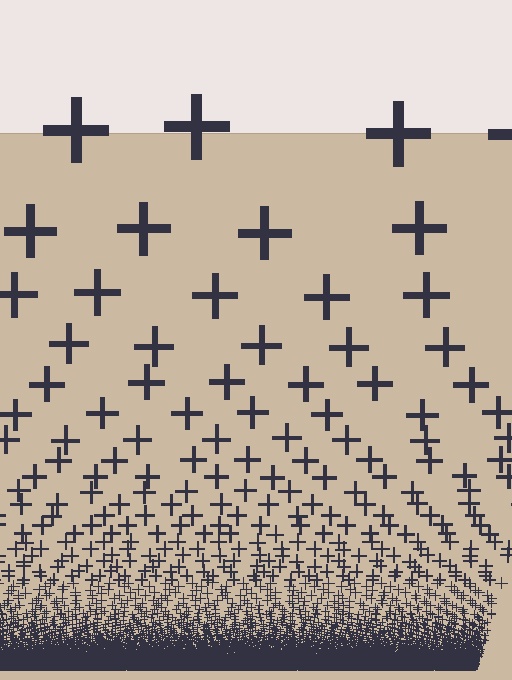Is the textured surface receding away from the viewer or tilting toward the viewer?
The surface appears to tilt toward the viewer. Texture elements get larger and sparser toward the top.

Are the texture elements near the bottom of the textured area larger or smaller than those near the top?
Smaller. The gradient is inverted — elements near the bottom are smaller and denser.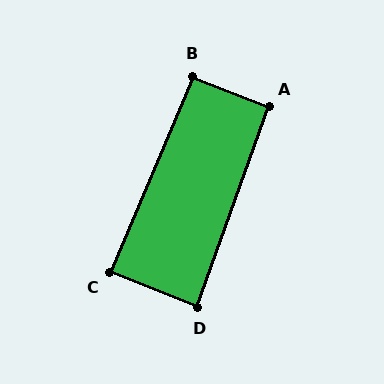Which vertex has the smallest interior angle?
D, at approximately 88 degrees.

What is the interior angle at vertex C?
Approximately 89 degrees (approximately right).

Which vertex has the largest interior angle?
B, at approximately 92 degrees.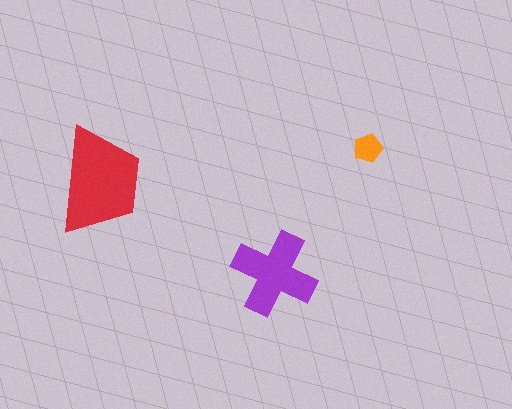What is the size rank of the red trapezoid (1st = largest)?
1st.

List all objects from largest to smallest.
The red trapezoid, the purple cross, the orange pentagon.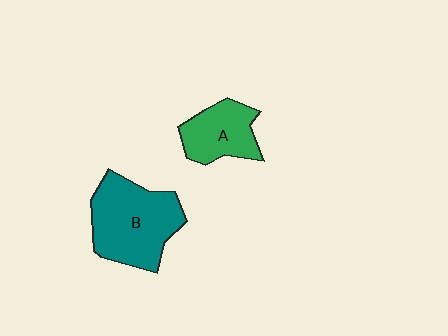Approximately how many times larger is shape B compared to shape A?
Approximately 1.7 times.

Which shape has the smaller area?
Shape A (green).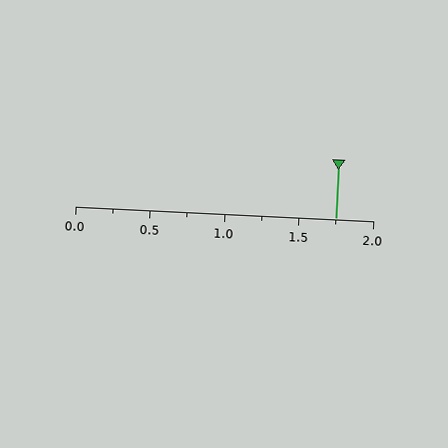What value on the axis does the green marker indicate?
The marker indicates approximately 1.75.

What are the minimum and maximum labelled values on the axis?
The axis runs from 0.0 to 2.0.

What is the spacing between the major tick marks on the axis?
The major ticks are spaced 0.5 apart.